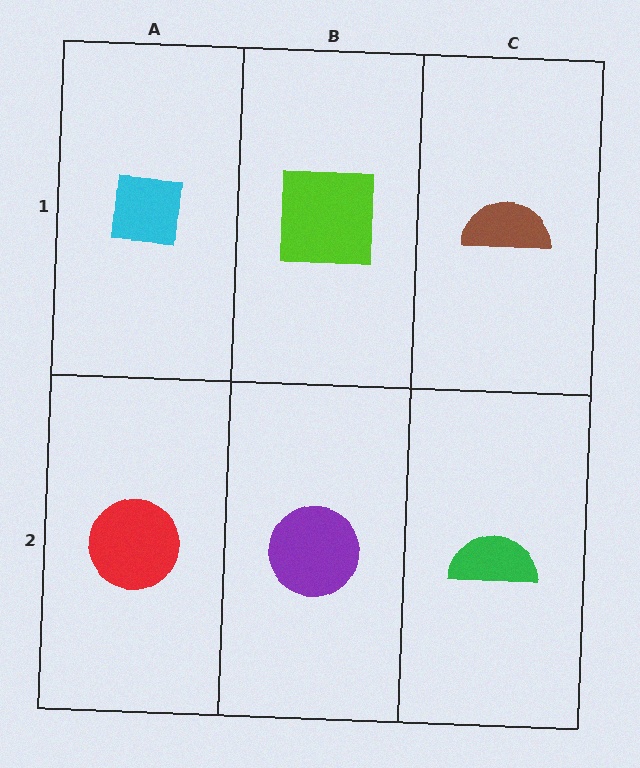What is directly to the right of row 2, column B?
A green semicircle.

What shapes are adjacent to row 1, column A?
A red circle (row 2, column A), a lime square (row 1, column B).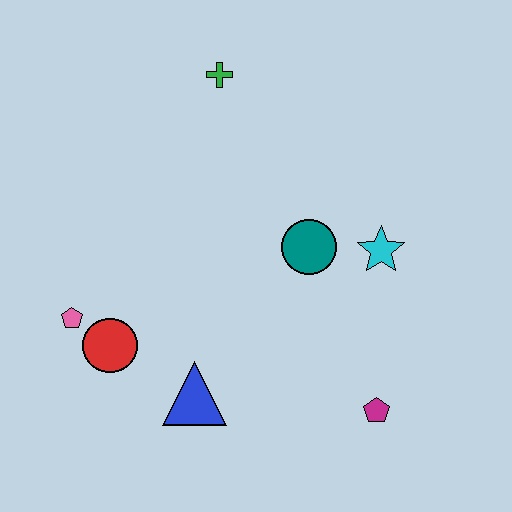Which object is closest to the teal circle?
The cyan star is closest to the teal circle.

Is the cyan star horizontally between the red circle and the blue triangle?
No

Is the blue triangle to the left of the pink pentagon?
No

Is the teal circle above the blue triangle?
Yes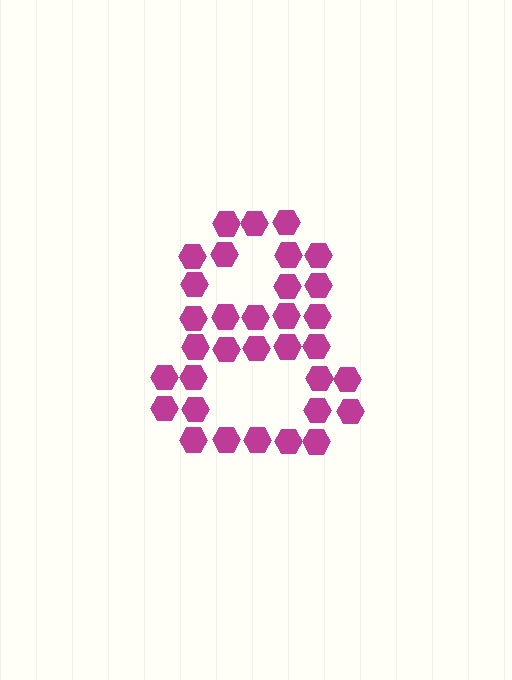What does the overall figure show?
The overall figure shows the digit 8.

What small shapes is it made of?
It is made of small hexagons.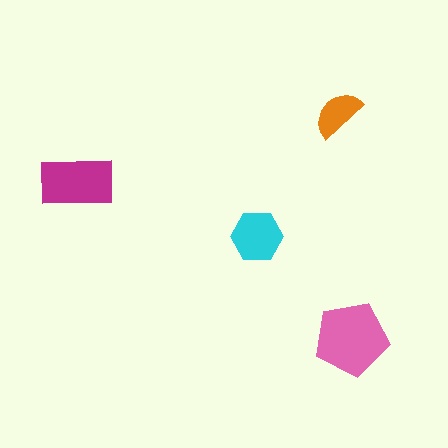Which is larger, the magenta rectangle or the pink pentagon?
The pink pentagon.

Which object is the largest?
The pink pentagon.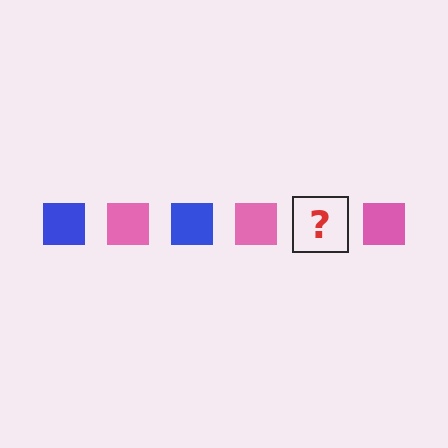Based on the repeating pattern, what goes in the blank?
The blank should be a blue square.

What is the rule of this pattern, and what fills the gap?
The rule is that the pattern cycles through blue, pink squares. The gap should be filled with a blue square.